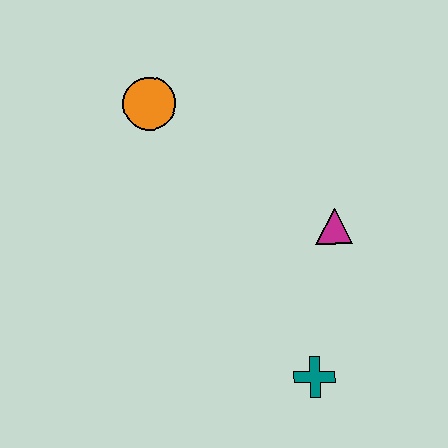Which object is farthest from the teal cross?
The orange circle is farthest from the teal cross.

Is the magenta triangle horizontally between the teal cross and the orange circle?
No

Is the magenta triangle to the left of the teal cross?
No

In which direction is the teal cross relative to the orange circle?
The teal cross is below the orange circle.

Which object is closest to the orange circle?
The magenta triangle is closest to the orange circle.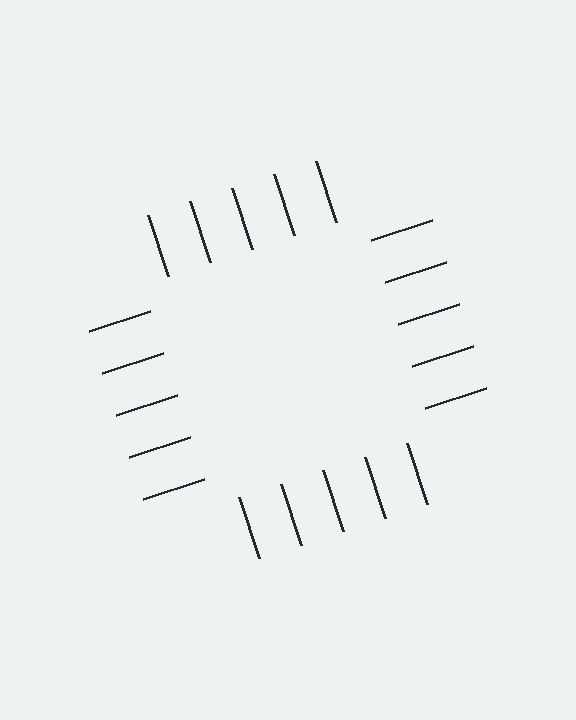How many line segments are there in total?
20 — 5 along each of the 4 edges.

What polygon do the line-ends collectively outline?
An illusory square — the line segments terminate on its edges but no continuous stroke is drawn.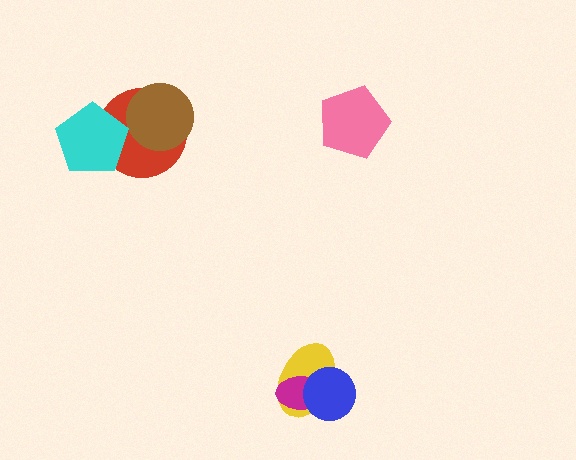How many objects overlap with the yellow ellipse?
2 objects overlap with the yellow ellipse.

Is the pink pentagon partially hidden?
No, no other shape covers it.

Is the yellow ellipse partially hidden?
Yes, it is partially covered by another shape.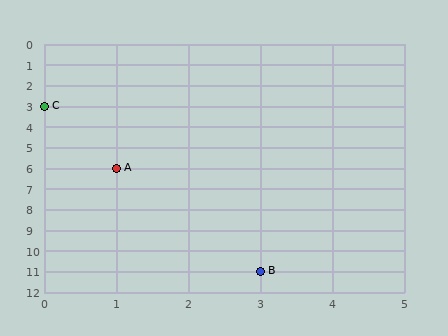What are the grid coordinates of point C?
Point C is at grid coordinates (0, 3).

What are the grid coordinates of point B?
Point B is at grid coordinates (3, 11).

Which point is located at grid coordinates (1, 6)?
Point A is at (1, 6).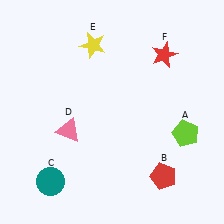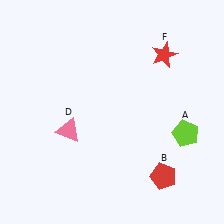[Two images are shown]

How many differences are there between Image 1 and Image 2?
There are 2 differences between the two images.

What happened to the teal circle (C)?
The teal circle (C) was removed in Image 2. It was in the bottom-left area of Image 1.